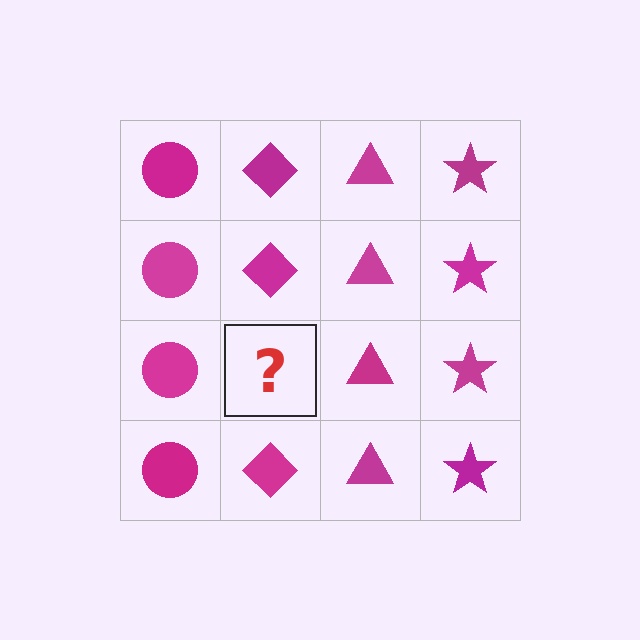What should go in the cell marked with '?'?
The missing cell should contain a magenta diamond.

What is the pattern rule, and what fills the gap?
The rule is that each column has a consistent shape. The gap should be filled with a magenta diamond.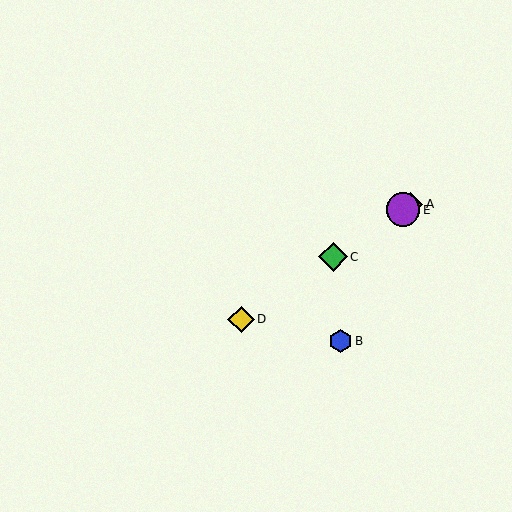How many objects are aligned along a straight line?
4 objects (A, C, D, E) are aligned along a straight line.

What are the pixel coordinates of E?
Object E is at (403, 210).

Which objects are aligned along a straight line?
Objects A, C, D, E are aligned along a straight line.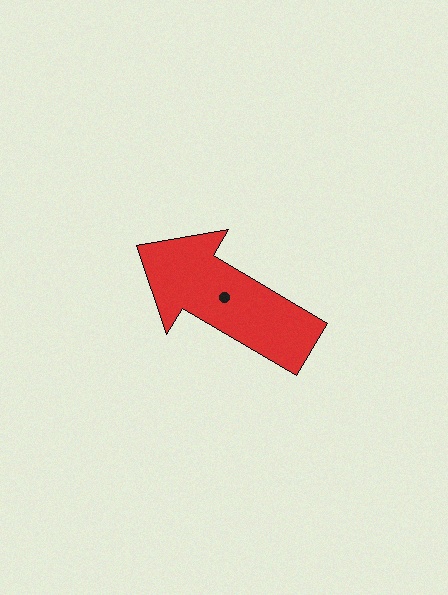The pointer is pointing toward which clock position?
Roughly 10 o'clock.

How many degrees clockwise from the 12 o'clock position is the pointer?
Approximately 301 degrees.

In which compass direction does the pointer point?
Northwest.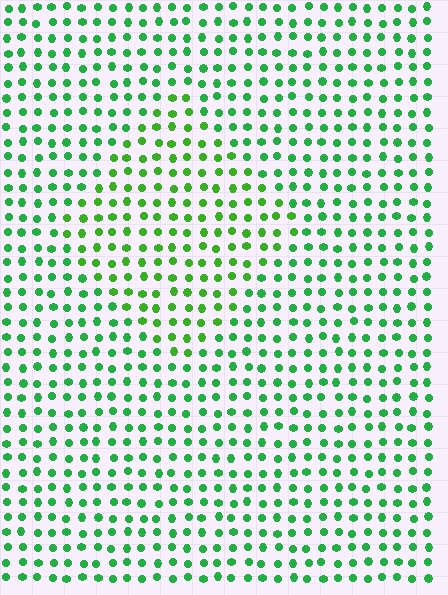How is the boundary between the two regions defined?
The boundary is defined purely by a slight shift in hue (about 23 degrees). Spacing, size, and orientation are identical on both sides.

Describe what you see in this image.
The image is filled with small green elements in a uniform arrangement. A diamond-shaped region is visible where the elements are tinted to a slightly different hue, forming a subtle color boundary.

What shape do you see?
I see a diamond.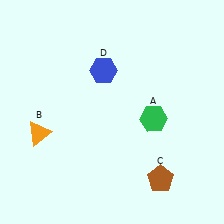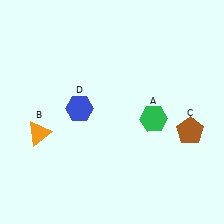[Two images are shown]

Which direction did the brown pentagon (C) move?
The brown pentagon (C) moved up.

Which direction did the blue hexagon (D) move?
The blue hexagon (D) moved down.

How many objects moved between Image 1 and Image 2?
2 objects moved between the two images.